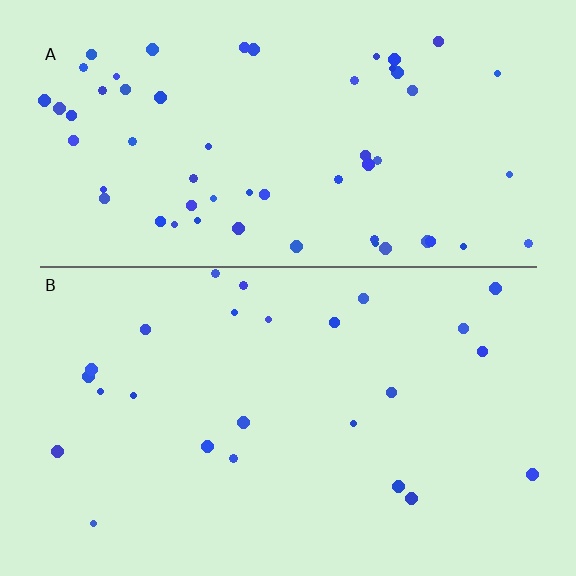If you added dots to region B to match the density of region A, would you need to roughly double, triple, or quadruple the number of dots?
Approximately double.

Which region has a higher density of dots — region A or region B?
A (the top).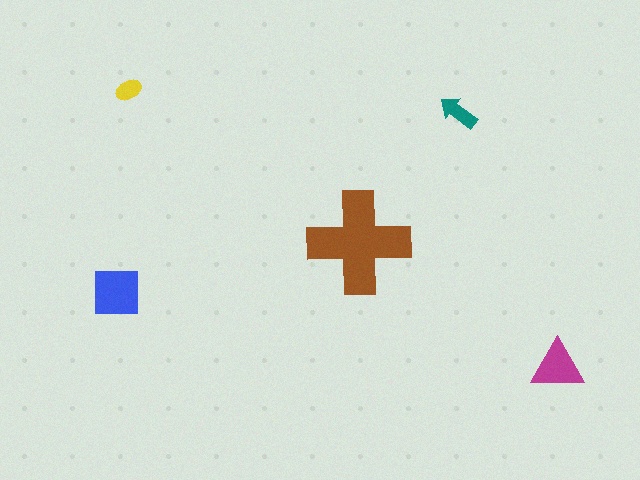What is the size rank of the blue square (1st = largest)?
2nd.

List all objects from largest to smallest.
The brown cross, the blue square, the magenta triangle, the teal arrow, the yellow ellipse.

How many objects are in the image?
There are 5 objects in the image.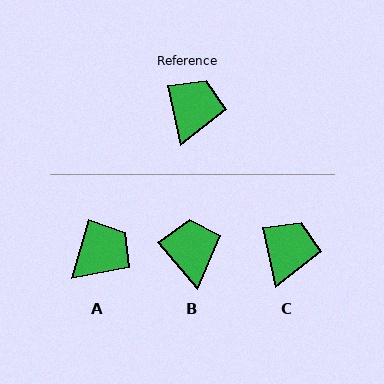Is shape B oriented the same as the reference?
No, it is off by about 28 degrees.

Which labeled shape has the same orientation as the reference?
C.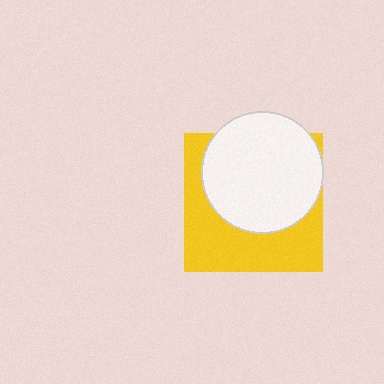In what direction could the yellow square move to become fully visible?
The yellow square could move down. That would shift it out from behind the white circle entirely.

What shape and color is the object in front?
The object in front is a white circle.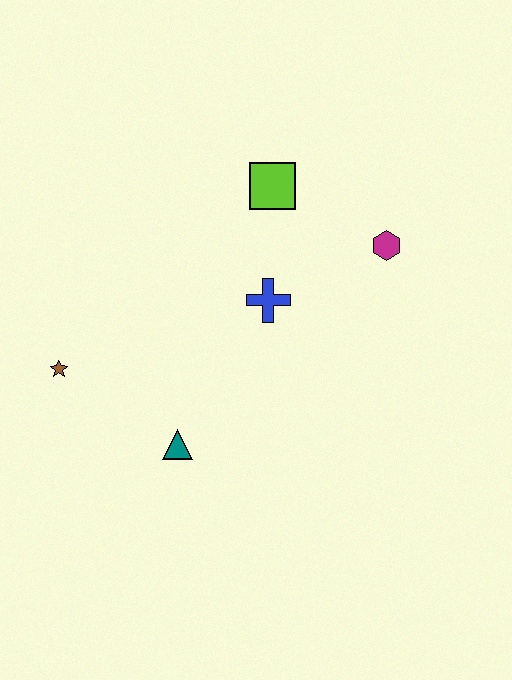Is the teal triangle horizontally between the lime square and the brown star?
Yes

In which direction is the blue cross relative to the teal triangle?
The blue cross is above the teal triangle.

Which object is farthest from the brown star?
The magenta hexagon is farthest from the brown star.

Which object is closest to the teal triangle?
The brown star is closest to the teal triangle.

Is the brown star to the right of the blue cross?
No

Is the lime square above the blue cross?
Yes